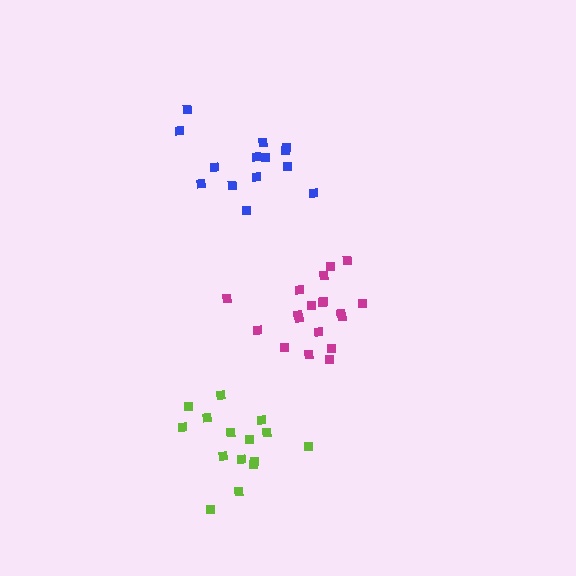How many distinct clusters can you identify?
There are 3 distinct clusters.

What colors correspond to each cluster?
The clusters are colored: lime, blue, magenta.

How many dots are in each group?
Group 1: 15 dots, Group 2: 14 dots, Group 3: 19 dots (48 total).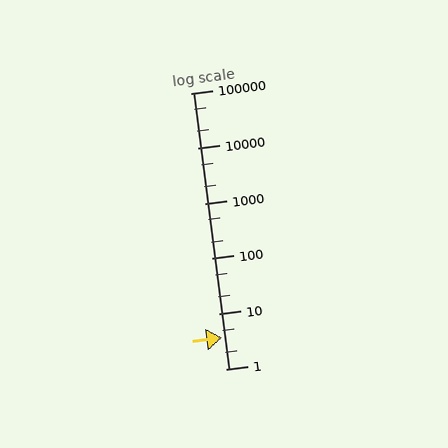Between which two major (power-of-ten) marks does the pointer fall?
The pointer is between 1 and 10.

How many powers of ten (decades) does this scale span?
The scale spans 5 decades, from 1 to 100000.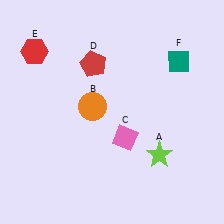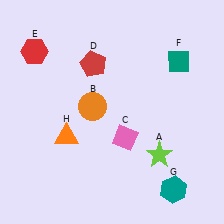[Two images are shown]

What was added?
A teal hexagon (G), an orange triangle (H) were added in Image 2.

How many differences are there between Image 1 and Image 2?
There are 2 differences between the two images.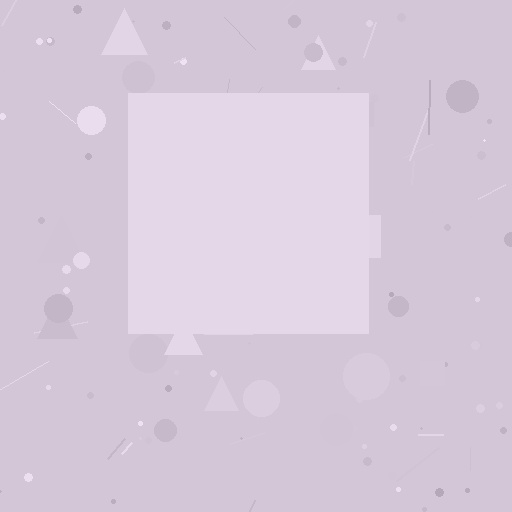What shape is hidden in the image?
A square is hidden in the image.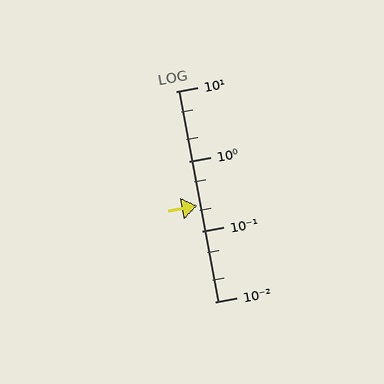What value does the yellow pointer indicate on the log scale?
The pointer indicates approximately 0.23.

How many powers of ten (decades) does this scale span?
The scale spans 3 decades, from 0.01 to 10.